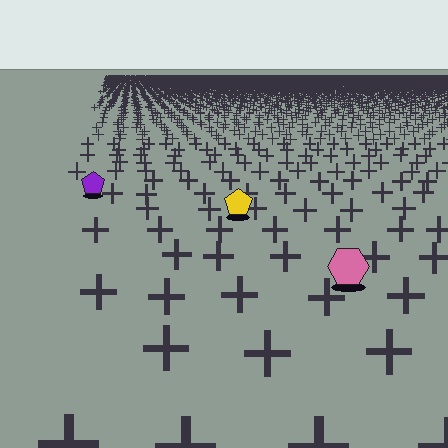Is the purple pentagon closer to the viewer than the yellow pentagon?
No. The yellow pentagon is closer — you can tell from the texture gradient: the ground texture is coarser near it.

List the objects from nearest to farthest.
From nearest to farthest: the pink hexagon, the yellow pentagon, the purple pentagon.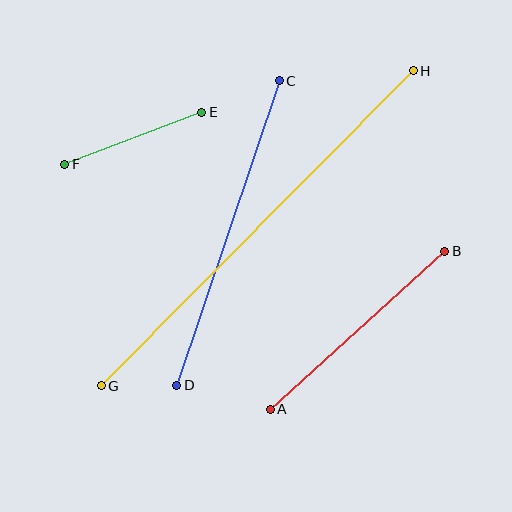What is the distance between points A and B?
The distance is approximately 235 pixels.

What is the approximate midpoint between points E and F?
The midpoint is at approximately (133, 138) pixels.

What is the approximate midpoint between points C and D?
The midpoint is at approximately (228, 233) pixels.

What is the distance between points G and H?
The distance is approximately 443 pixels.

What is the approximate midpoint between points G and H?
The midpoint is at approximately (257, 228) pixels.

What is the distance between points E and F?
The distance is approximately 147 pixels.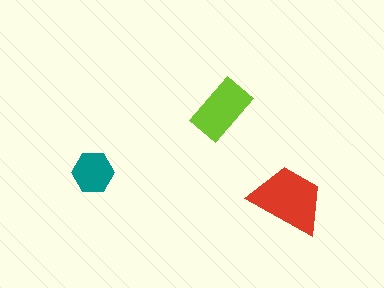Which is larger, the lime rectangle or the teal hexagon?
The lime rectangle.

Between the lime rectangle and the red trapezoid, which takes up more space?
The red trapezoid.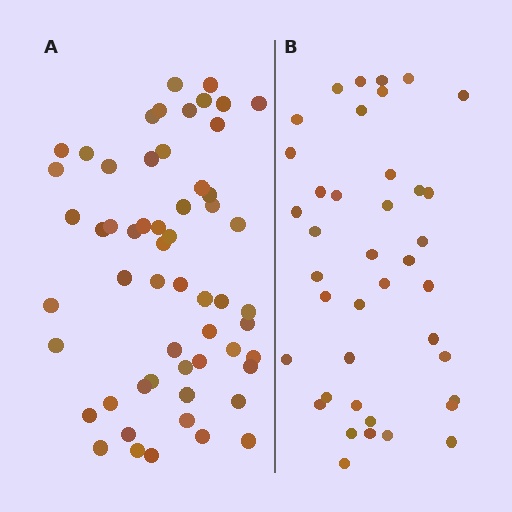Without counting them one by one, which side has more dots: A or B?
Region A (the left region) has more dots.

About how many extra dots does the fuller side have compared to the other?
Region A has approximately 15 more dots than region B.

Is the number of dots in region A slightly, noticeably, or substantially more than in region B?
Region A has noticeably more, but not dramatically so. The ratio is roughly 1.4 to 1.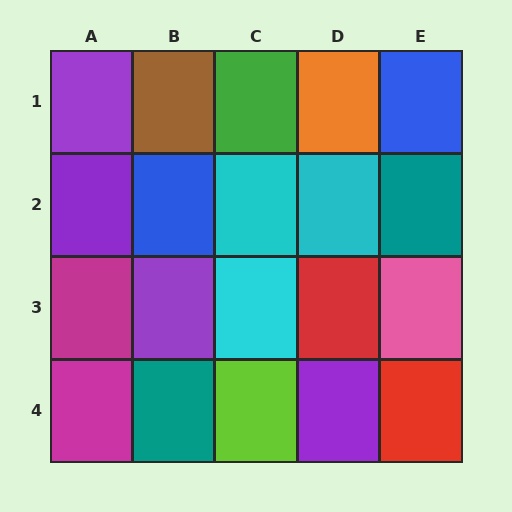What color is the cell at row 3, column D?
Red.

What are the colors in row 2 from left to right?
Purple, blue, cyan, cyan, teal.